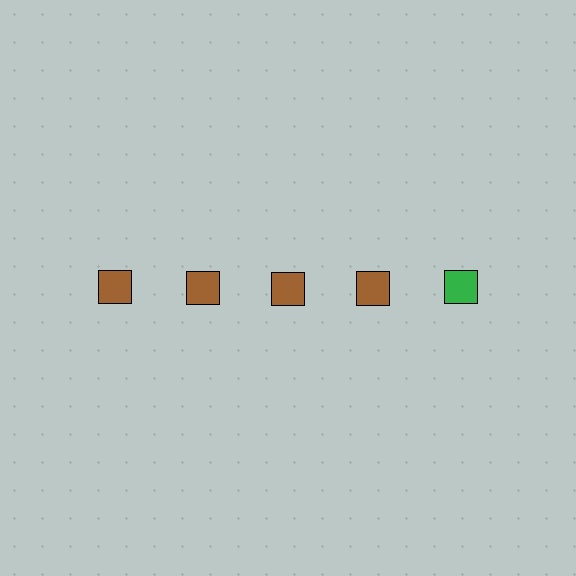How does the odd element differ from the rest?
It has a different color: green instead of brown.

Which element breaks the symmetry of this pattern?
The green square in the top row, rightmost column breaks the symmetry. All other shapes are brown squares.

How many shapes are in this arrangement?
There are 5 shapes arranged in a grid pattern.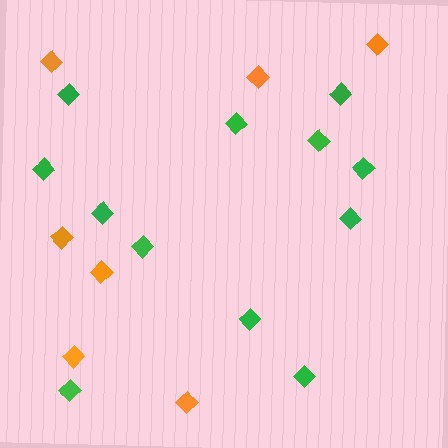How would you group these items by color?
There are 2 groups: one group of green diamonds (12) and one group of orange diamonds (7).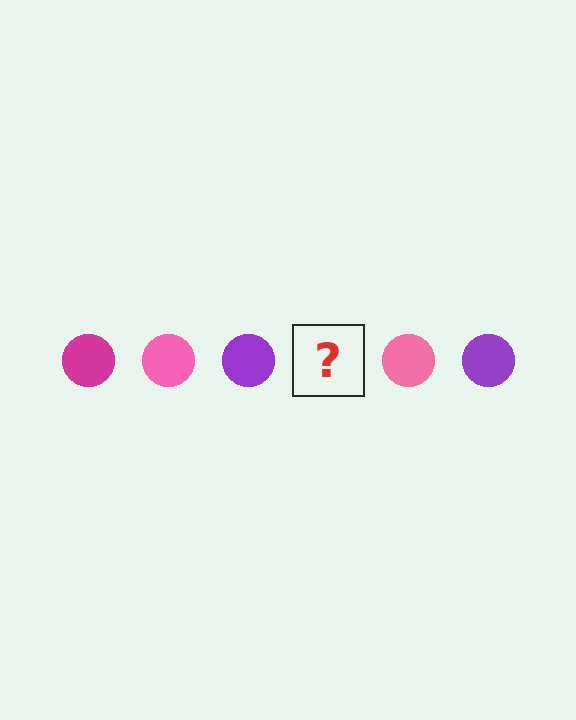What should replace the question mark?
The question mark should be replaced with a magenta circle.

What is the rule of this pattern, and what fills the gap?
The rule is that the pattern cycles through magenta, pink, purple circles. The gap should be filled with a magenta circle.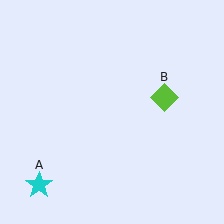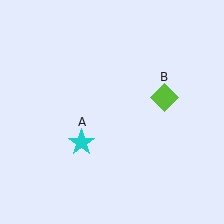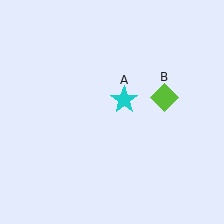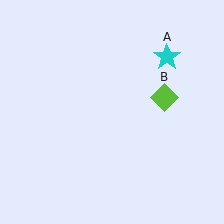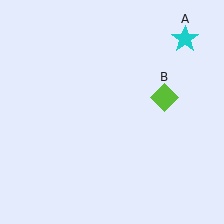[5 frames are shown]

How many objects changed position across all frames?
1 object changed position: cyan star (object A).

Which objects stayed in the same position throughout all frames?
Lime diamond (object B) remained stationary.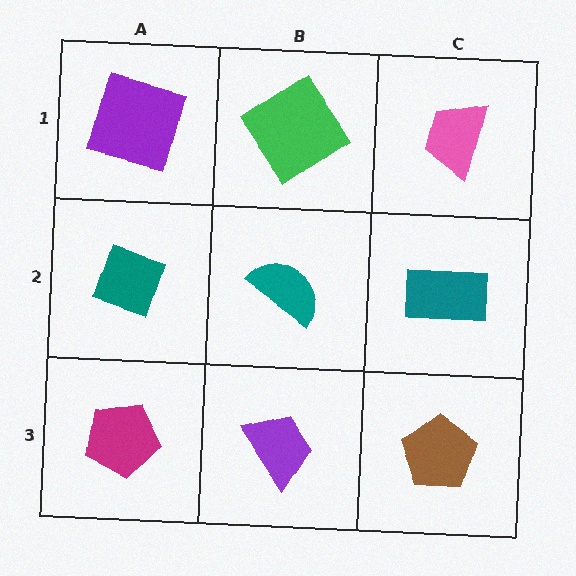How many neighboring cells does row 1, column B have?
3.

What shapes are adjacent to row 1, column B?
A teal semicircle (row 2, column B), a purple square (row 1, column A), a pink trapezoid (row 1, column C).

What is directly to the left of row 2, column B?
A teal diamond.